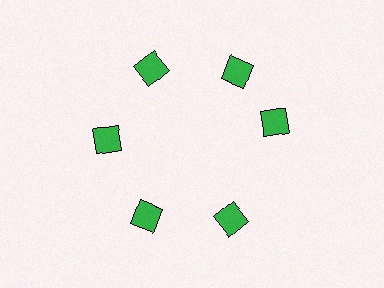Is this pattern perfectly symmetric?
No. The 6 green squares are arranged in a ring, but one element near the 3 o'clock position is rotated out of alignment along the ring, breaking the 6-fold rotational symmetry.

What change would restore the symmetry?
The symmetry would be restored by rotating it back into even spacing with its neighbors so that all 6 squares sit at equal angles and equal distance from the center.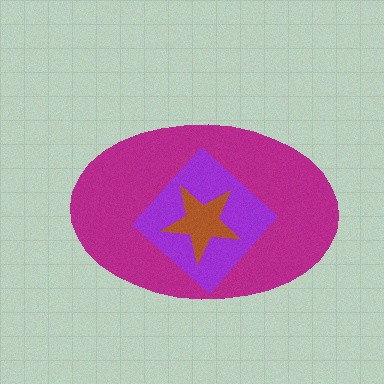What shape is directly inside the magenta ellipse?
The purple diamond.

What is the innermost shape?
The brown star.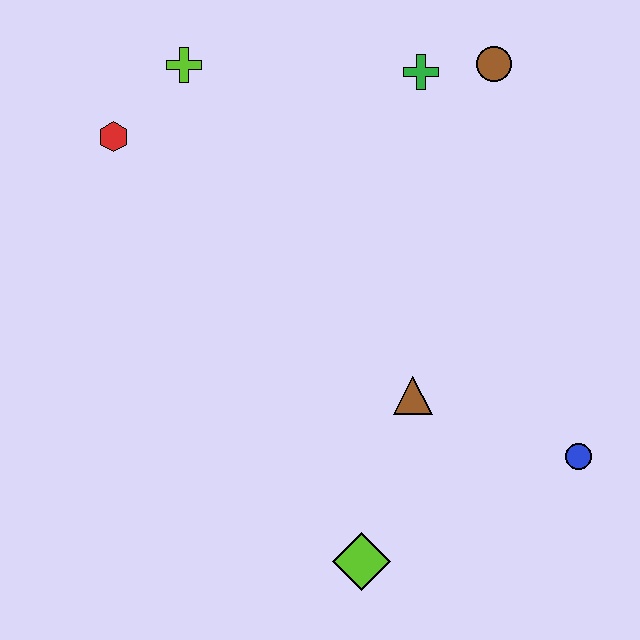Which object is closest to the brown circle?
The green cross is closest to the brown circle.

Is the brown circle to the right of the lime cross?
Yes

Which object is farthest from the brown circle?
The lime diamond is farthest from the brown circle.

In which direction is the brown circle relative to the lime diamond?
The brown circle is above the lime diamond.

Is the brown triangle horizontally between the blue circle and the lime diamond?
Yes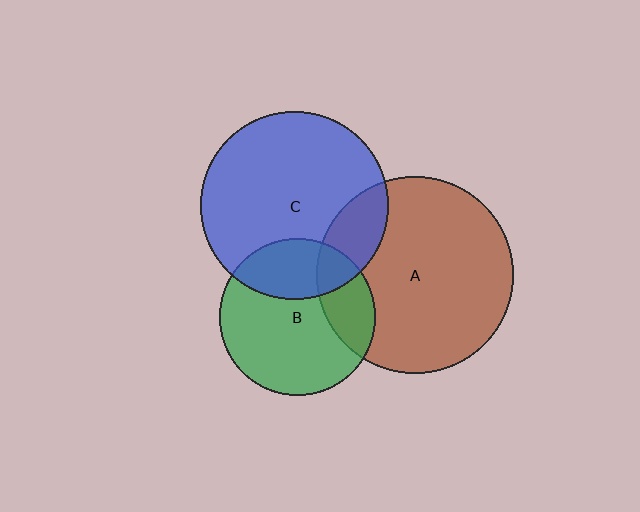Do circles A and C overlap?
Yes.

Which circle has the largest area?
Circle A (brown).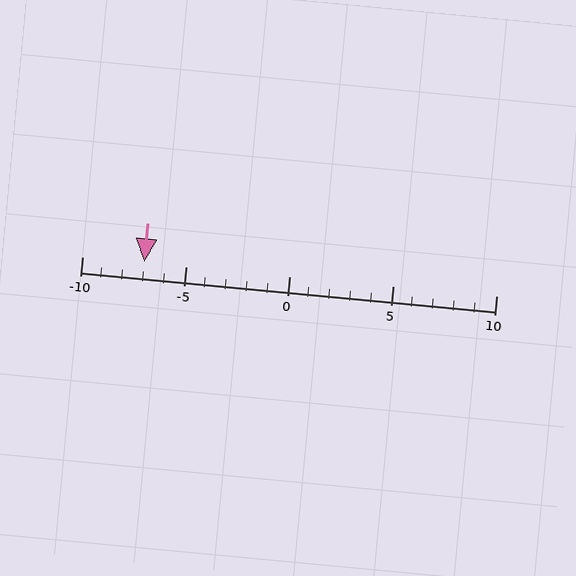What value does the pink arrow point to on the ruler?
The pink arrow points to approximately -7.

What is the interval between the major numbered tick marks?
The major tick marks are spaced 5 units apart.